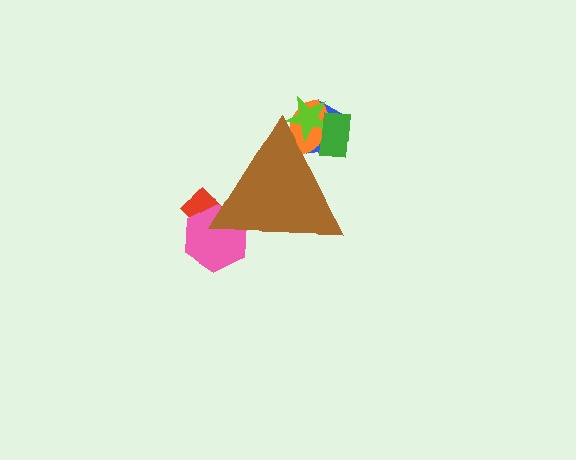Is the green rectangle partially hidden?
Yes, the green rectangle is partially hidden behind the brown triangle.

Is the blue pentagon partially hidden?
Yes, the blue pentagon is partially hidden behind the brown triangle.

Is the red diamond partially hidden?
Yes, the red diamond is partially hidden behind the brown triangle.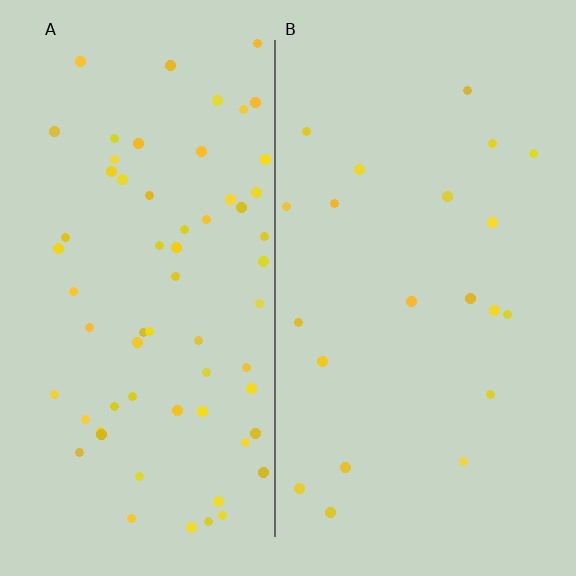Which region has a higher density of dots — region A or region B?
A (the left).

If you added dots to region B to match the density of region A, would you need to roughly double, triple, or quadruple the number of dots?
Approximately triple.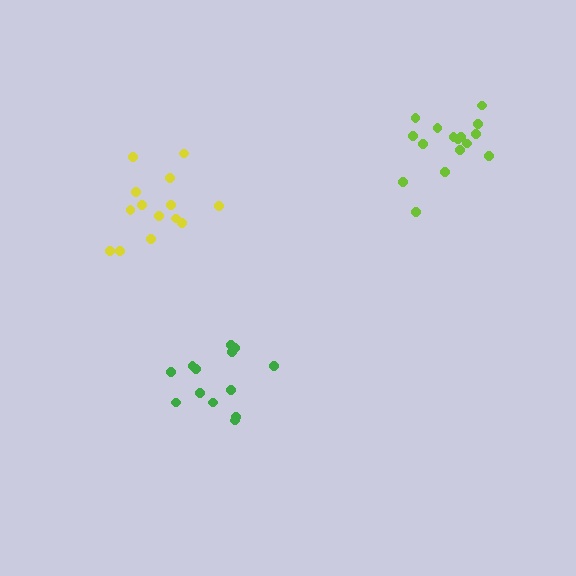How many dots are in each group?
Group 1: 13 dots, Group 2: 16 dots, Group 3: 14 dots (43 total).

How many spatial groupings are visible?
There are 3 spatial groupings.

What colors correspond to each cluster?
The clusters are colored: green, lime, yellow.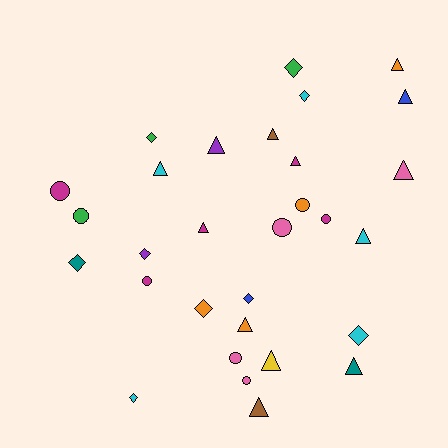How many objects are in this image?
There are 30 objects.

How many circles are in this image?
There are 8 circles.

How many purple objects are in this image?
There are 2 purple objects.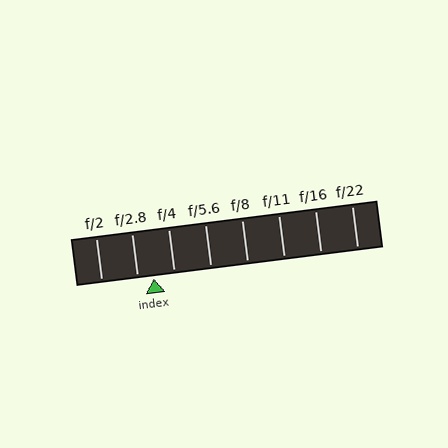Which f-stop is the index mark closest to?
The index mark is closest to f/2.8.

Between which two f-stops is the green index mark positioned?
The index mark is between f/2.8 and f/4.